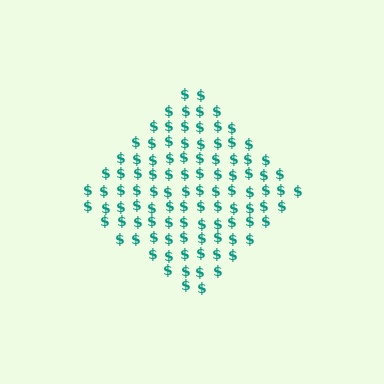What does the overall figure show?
The overall figure shows a diamond.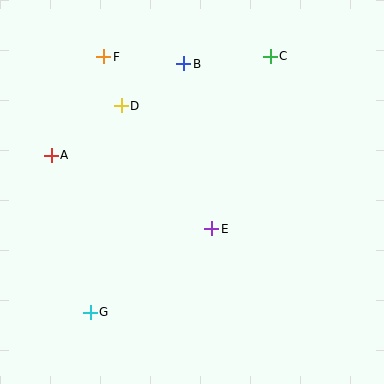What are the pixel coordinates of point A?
Point A is at (51, 155).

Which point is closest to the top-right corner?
Point C is closest to the top-right corner.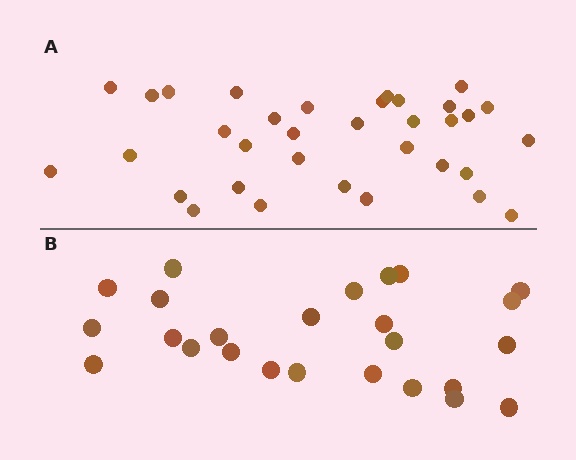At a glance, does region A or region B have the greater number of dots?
Region A (the top region) has more dots.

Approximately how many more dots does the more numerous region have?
Region A has roughly 8 or so more dots than region B.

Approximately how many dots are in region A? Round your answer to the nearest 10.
About 30 dots. (The exact count is 34, which rounds to 30.)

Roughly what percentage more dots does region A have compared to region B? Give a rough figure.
About 35% more.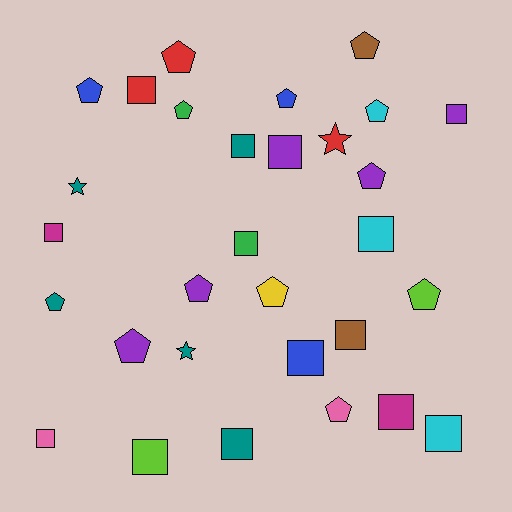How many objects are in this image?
There are 30 objects.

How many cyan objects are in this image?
There are 3 cyan objects.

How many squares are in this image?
There are 14 squares.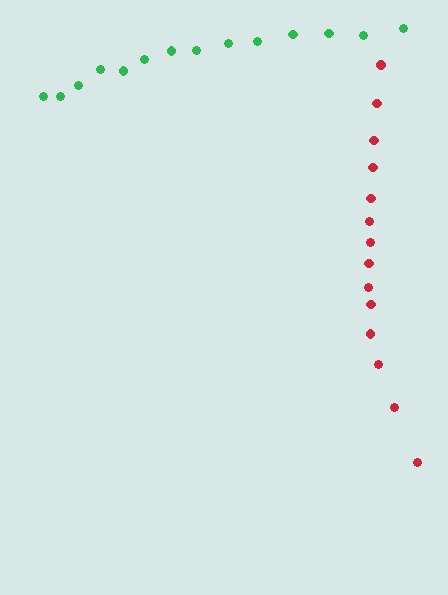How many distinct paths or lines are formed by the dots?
There are 2 distinct paths.